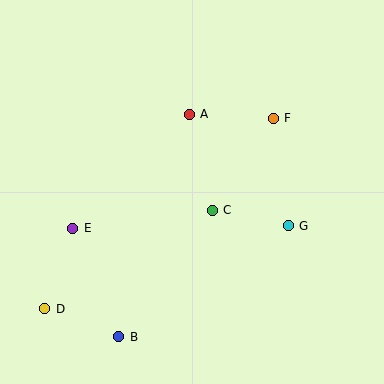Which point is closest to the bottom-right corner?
Point G is closest to the bottom-right corner.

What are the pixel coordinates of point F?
Point F is at (273, 118).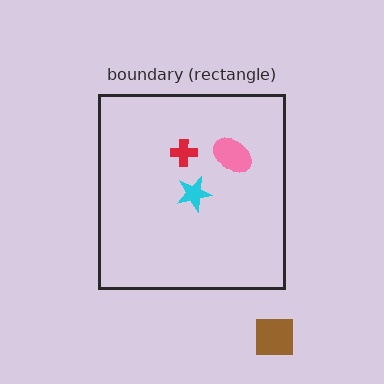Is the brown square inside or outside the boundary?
Outside.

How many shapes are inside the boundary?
3 inside, 1 outside.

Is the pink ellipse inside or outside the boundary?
Inside.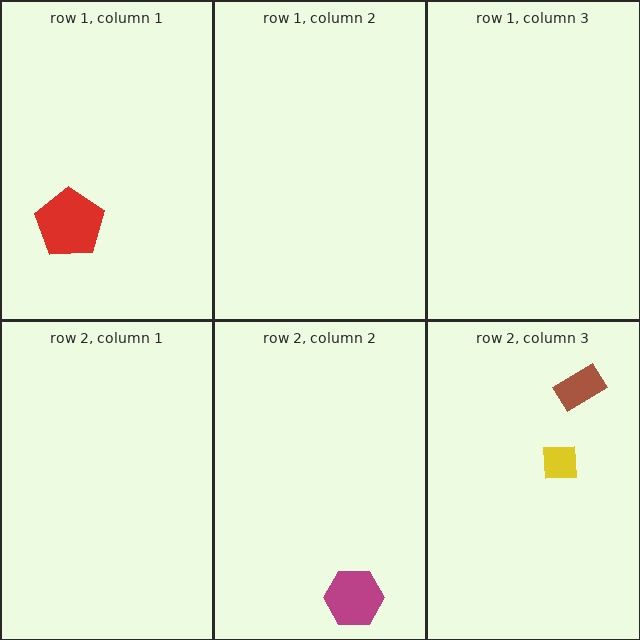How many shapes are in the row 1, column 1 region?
1.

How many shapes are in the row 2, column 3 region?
2.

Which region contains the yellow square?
The row 2, column 3 region.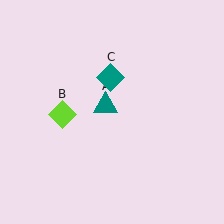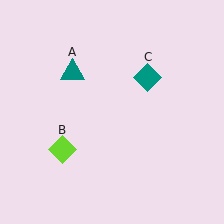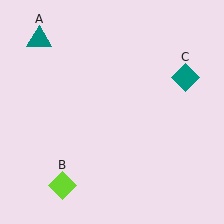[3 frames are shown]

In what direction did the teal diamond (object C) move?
The teal diamond (object C) moved right.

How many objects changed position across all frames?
3 objects changed position: teal triangle (object A), lime diamond (object B), teal diamond (object C).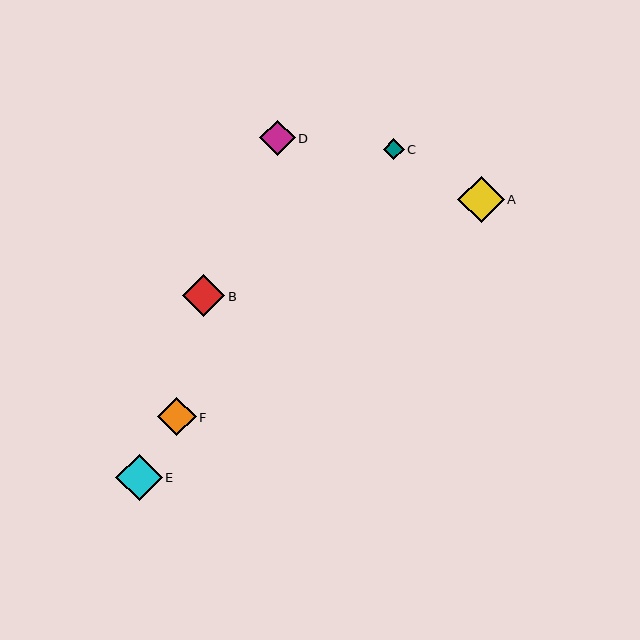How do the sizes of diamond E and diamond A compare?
Diamond E and diamond A are approximately the same size.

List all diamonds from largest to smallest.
From largest to smallest: E, A, B, F, D, C.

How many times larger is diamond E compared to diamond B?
Diamond E is approximately 1.1 times the size of diamond B.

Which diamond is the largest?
Diamond E is the largest with a size of approximately 47 pixels.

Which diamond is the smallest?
Diamond C is the smallest with a size of approximately 21 pixels.